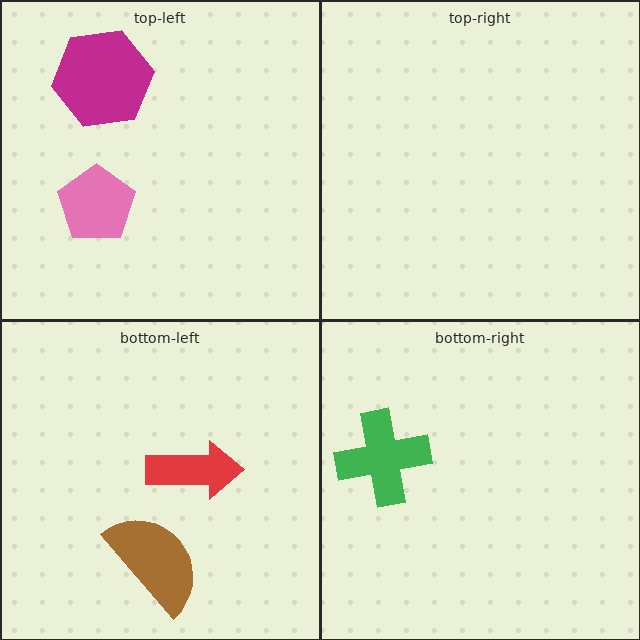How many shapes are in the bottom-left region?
2.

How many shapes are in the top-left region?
2.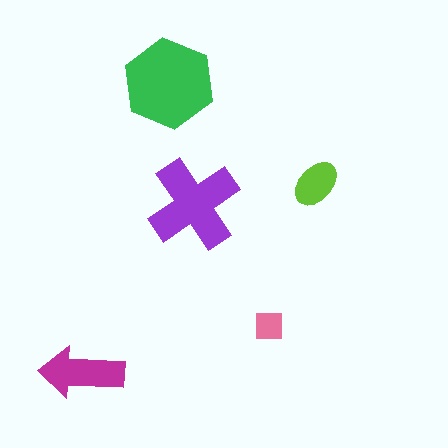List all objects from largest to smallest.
The green hexagon, the purple cross, the magenta arrow, the lime ellipse, the pink square.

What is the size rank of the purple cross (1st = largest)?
2nd.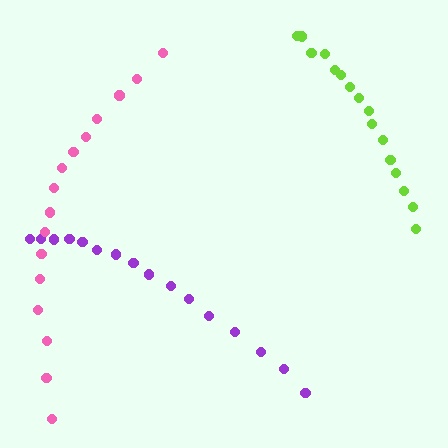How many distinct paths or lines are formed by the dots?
There are 3 distinct paths.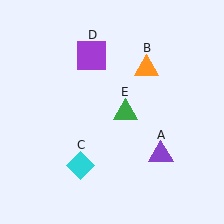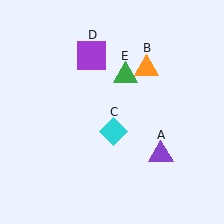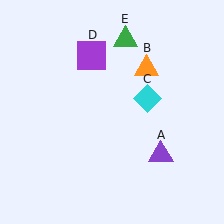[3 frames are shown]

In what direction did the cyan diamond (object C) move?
The cyan diamond (object C) moved up and to the right.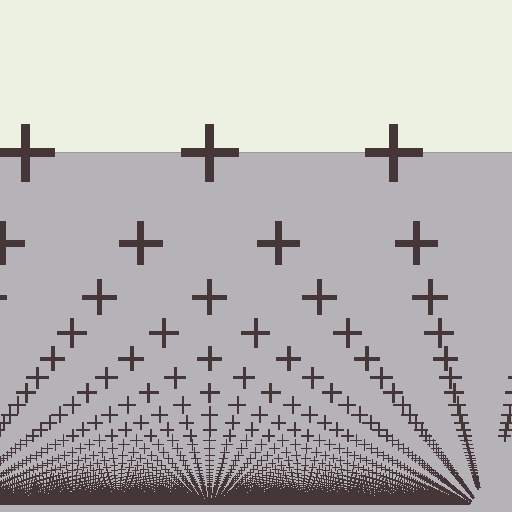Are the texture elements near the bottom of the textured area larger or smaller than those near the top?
Smaller. The gradient is inverted — elements near the bottom are smaller and denser.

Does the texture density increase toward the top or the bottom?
Density increases toward the bottom.